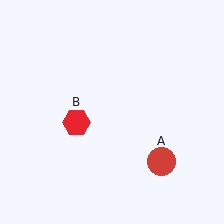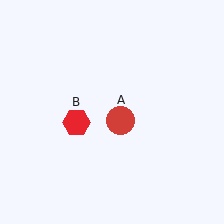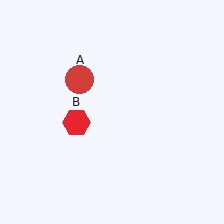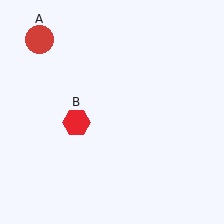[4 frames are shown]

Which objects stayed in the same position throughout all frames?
Red hexagon (object B) remained stationary.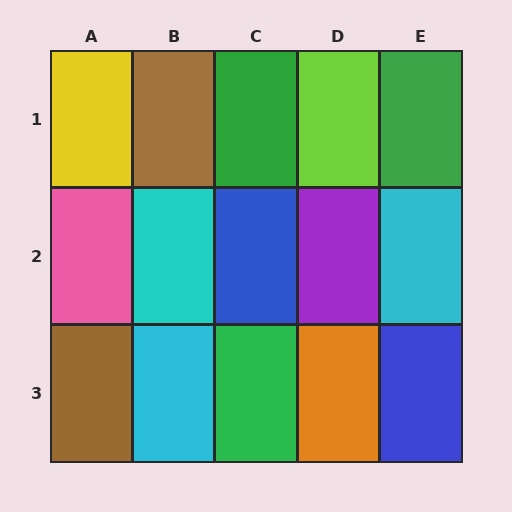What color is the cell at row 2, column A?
Pink.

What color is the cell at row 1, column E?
Green.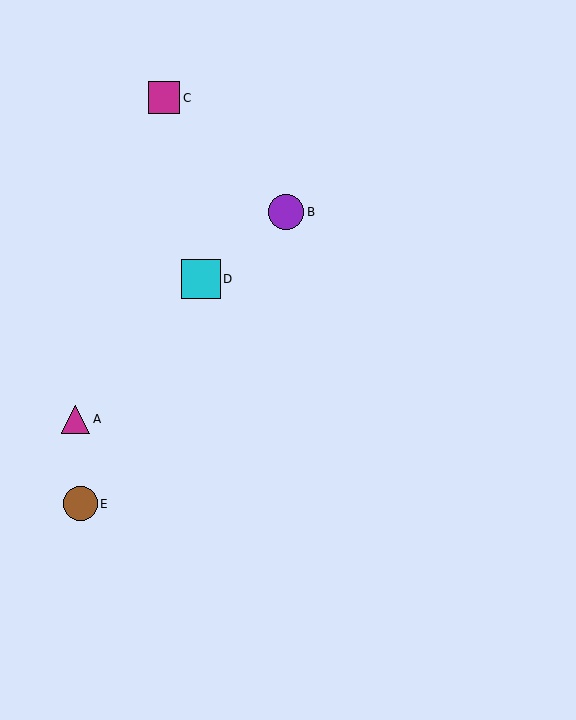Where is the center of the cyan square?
The center of the cyan square is at (201, 279).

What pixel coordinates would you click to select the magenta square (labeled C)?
Click at (164, 98) to select the magenta square C.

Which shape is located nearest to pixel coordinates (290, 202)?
The purple circle (labeled B) at (286, 212) is nearest to that location.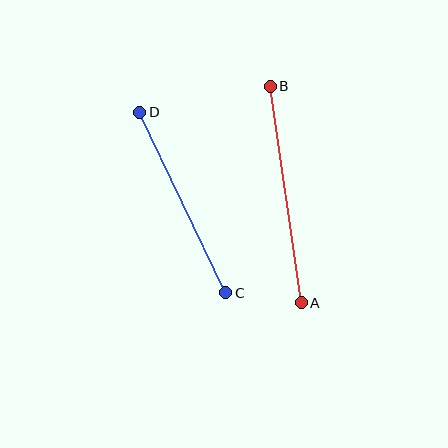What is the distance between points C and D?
The distance is approximately 200 pixels.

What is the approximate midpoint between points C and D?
The midpoint is at approximately (183, 203) pixels.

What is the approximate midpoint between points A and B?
The midpoint is at approximately (286, 194) pixels.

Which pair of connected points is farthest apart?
Points A and B are farthest apart.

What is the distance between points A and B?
The distance is approximately 219 pixels.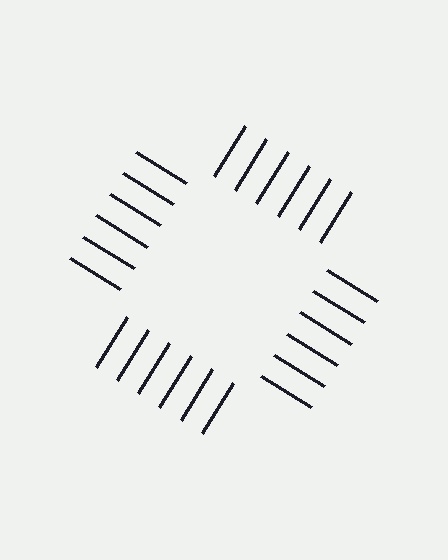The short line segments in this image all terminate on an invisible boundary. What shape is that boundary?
An illusory square — the line segments terminate on its edges but no continuous stroke is drawn.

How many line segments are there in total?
24 — 6 along each of the 4 edges.